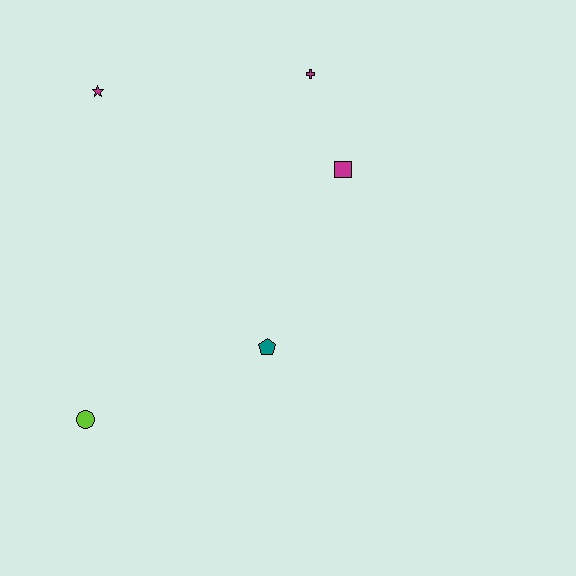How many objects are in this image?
There are 5 objects.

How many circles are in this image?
There is 1 circle.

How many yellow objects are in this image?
There are no yellow objects.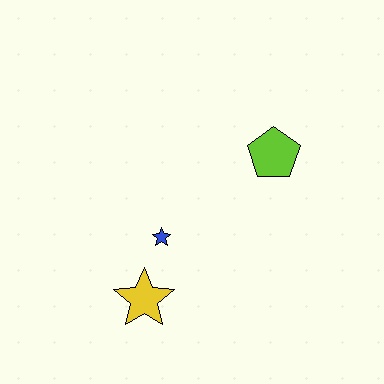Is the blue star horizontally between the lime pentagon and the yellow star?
Yes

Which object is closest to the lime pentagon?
The blue star is closest to the lime pentagon.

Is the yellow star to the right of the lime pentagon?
No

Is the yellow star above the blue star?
No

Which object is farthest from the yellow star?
The lime pentagon is farthest from the yellow star.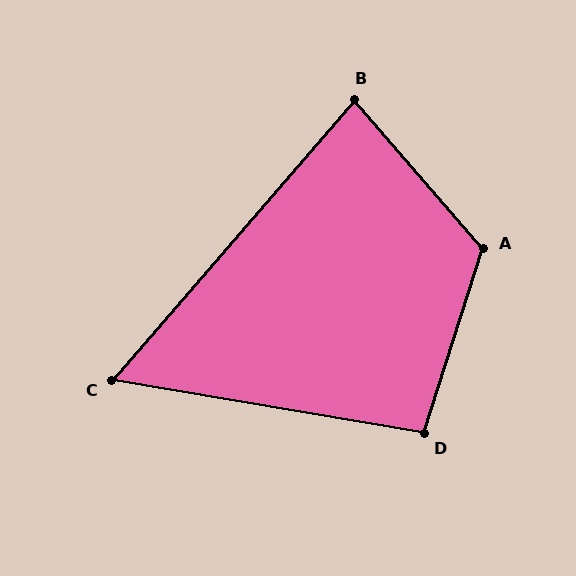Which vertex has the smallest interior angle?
C, at approximately 59 degrees.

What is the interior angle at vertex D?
Approximately 98 degrees (obtuse).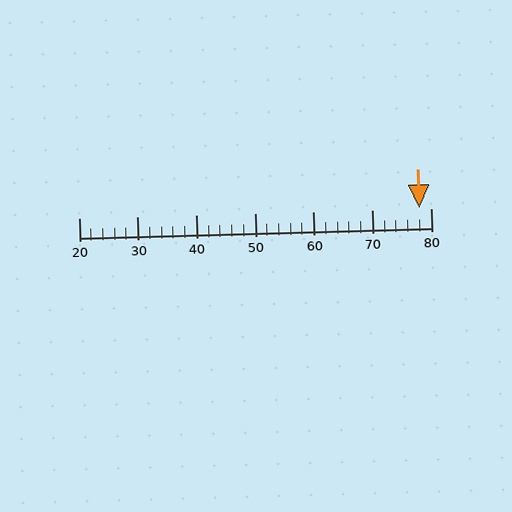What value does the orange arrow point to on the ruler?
The orange arrow points to approximately 78.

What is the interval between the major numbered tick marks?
The major tick marks are spaced 10 units apart.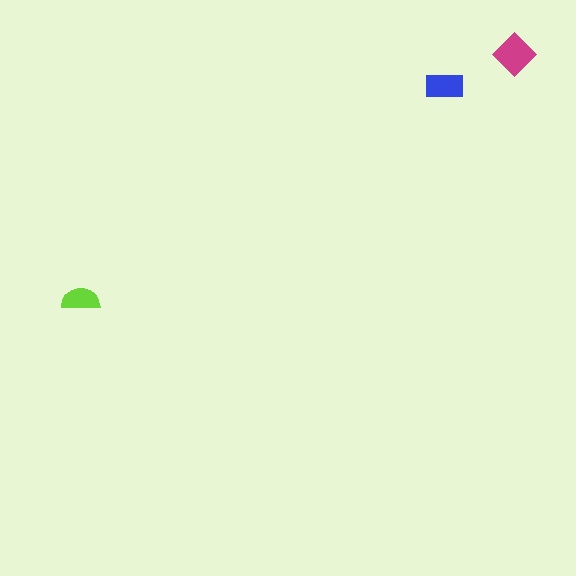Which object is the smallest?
The lime semicircle.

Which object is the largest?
The magenta diamond.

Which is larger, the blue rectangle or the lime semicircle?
The blue rectangle.